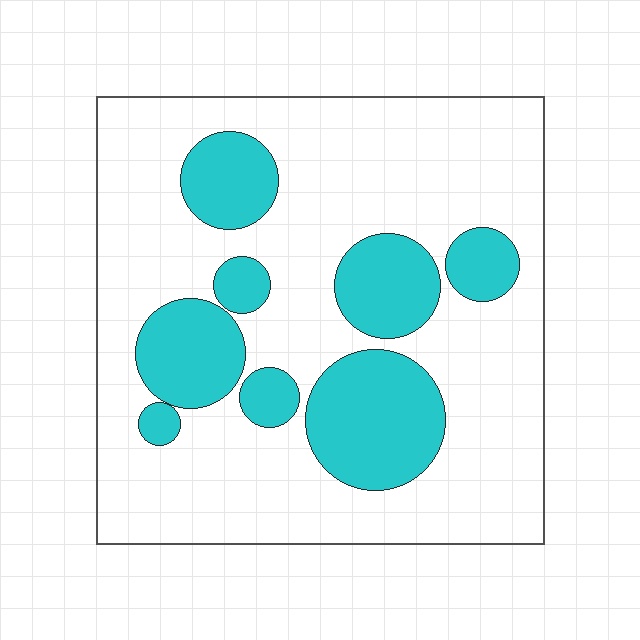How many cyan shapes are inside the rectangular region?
8.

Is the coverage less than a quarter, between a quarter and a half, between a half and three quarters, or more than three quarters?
Between a quarter and a half.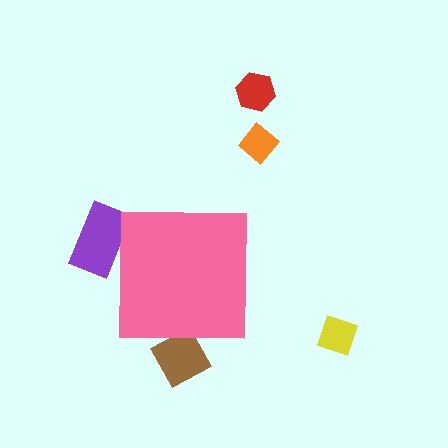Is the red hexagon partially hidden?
No, the red hexagon is fully visible.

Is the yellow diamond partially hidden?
No, the yellow diamond is fully visible.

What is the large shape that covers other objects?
A pink square.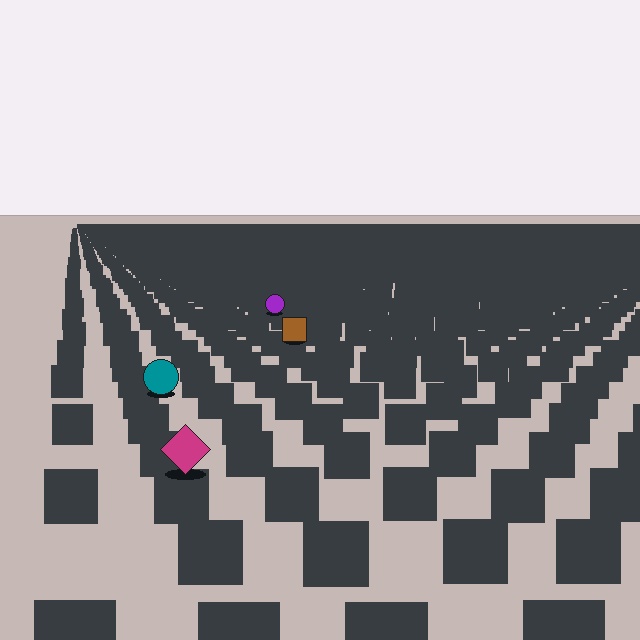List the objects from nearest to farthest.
From nearest to farthest: the magenta diamond, the teal circle, the brown square, the purple circle.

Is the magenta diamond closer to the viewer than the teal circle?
Yes. The magenta diamond is closer — you can tell from the texture gradient: the ground texture is coarser near it.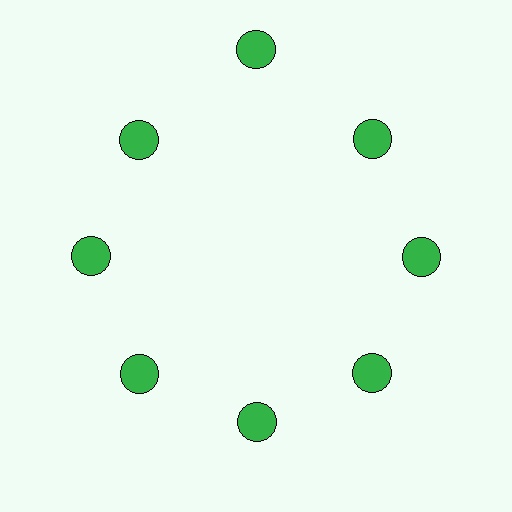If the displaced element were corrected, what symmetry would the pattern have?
It would have 8-fold rotational symmetry — the pattern would map onto itself every 45 degrees.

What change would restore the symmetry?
The symmetry would be restored by moving it inward, back onto the ring so that all 8 circles sit at equal angles and equal distance from the center.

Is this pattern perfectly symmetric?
No. The 8 green circles are arranged in a ring, but one element near the 12 o'clock position is pushed outward from the center, breaking the 8-fold rotational symmetry.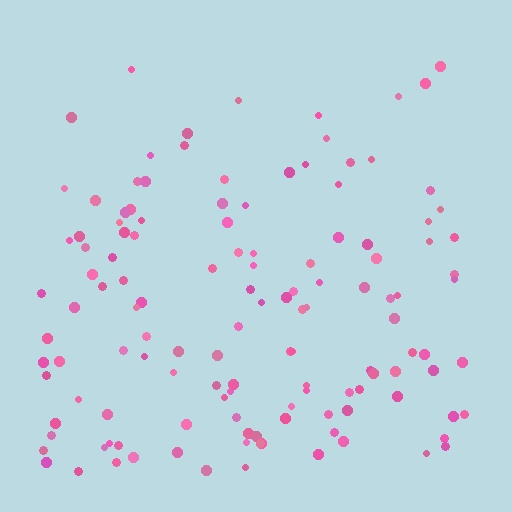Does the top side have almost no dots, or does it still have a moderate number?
Still a moderate number, just noticeably fewer than the bottom.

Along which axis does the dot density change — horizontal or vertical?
Vertical.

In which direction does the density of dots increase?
From top to bottom, with the bottom side densest.